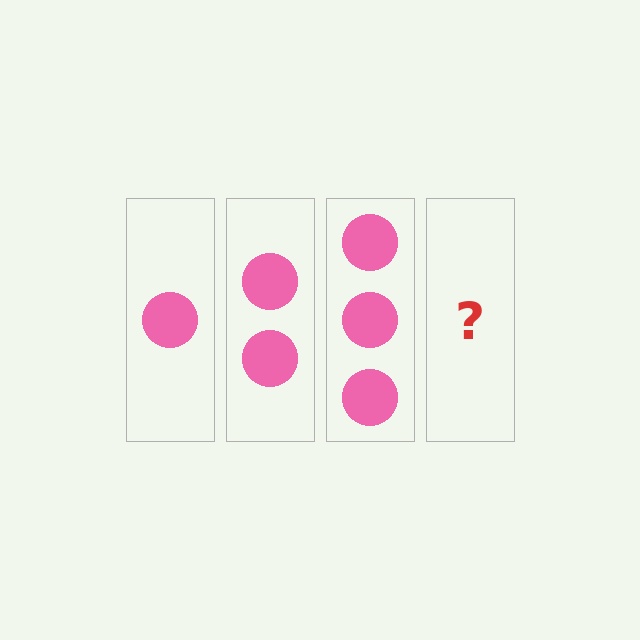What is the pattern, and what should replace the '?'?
The pattern is that each step adds one more circle. The '?' should be 4 circles.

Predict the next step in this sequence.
The next step is 4 circles.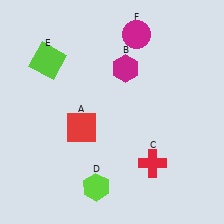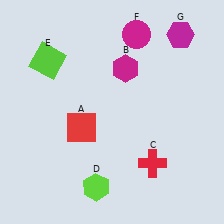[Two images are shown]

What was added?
A magenta hexagon (G) was added in Image 2.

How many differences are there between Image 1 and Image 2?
There is 1 difference between the two images.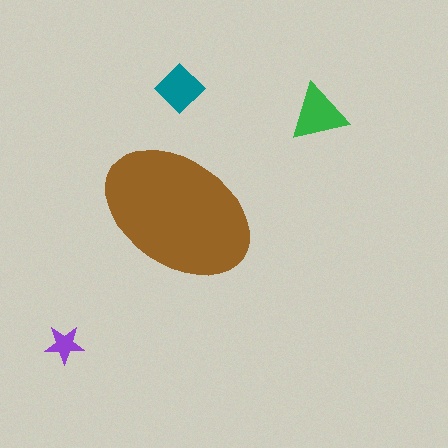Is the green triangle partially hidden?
No, the green triangle is fully visible.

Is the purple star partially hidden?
No, the purple star is fully visible.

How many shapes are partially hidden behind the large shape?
0 shapes are partially hidden.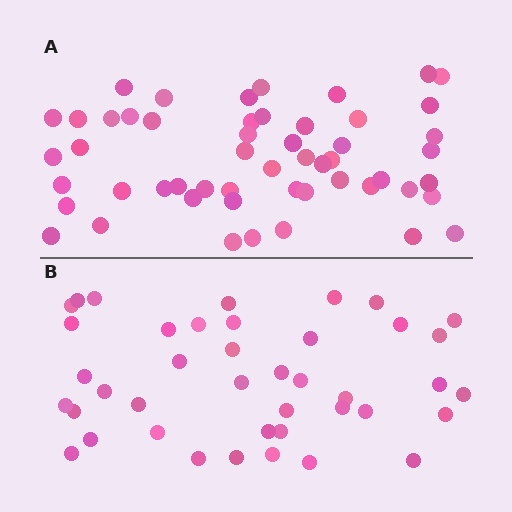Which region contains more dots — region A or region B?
Region A (the top region) has more dots.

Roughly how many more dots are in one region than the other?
Region A has roughly 12 or so more dots than region B.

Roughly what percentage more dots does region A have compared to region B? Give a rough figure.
About 30% more.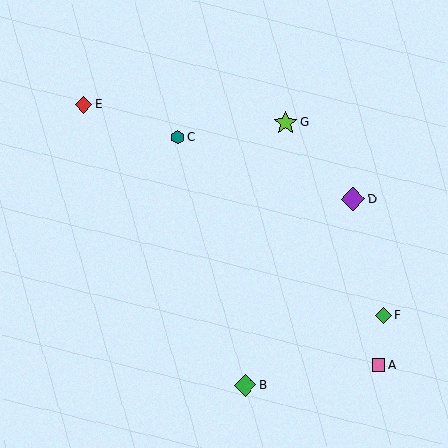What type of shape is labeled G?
Shape G is a lime star.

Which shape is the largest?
The purple diamond (labeled D) is the largest.